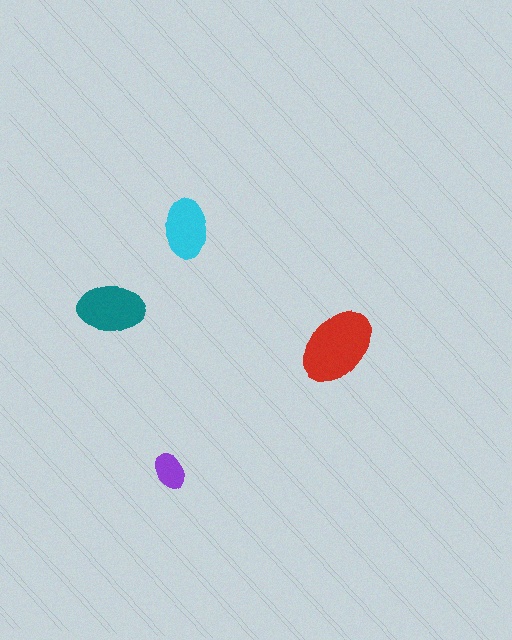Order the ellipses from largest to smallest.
the red one, the teal one, the cyan one, the purple one.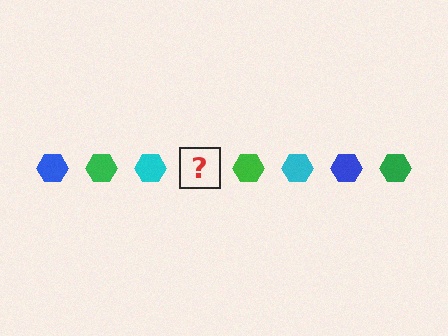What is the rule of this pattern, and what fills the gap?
The rule is that the pattern cycles through blue, green, cyan hexagons. The gap should be filled with a blue hexagon.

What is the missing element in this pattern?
The missing element is a blue hexagon.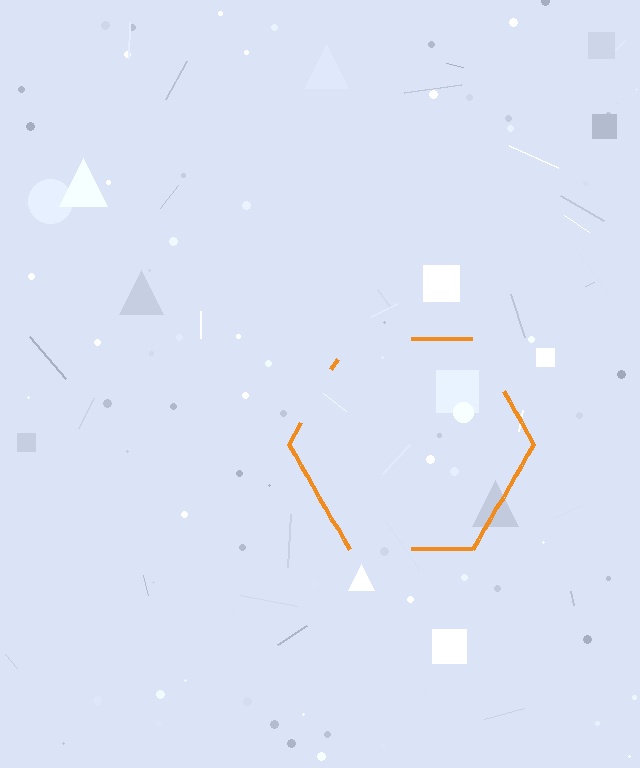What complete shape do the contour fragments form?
The contour fragments form a hexagon.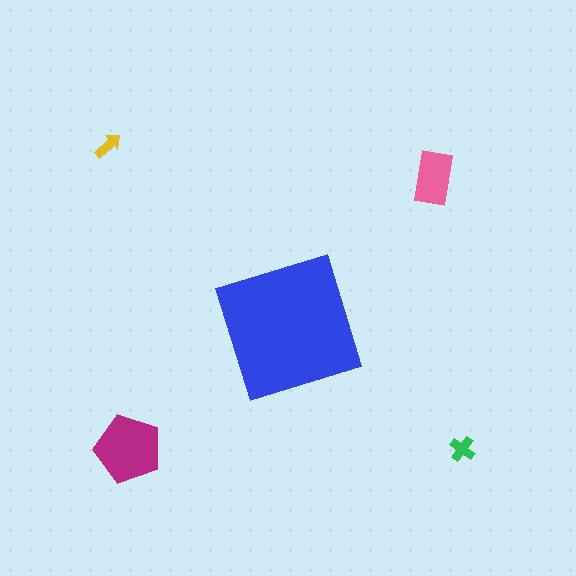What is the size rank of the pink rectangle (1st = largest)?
3rd.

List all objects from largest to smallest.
The blue square, the magenta pentagon, the pink rectangle, the green cross, the yellow arrow.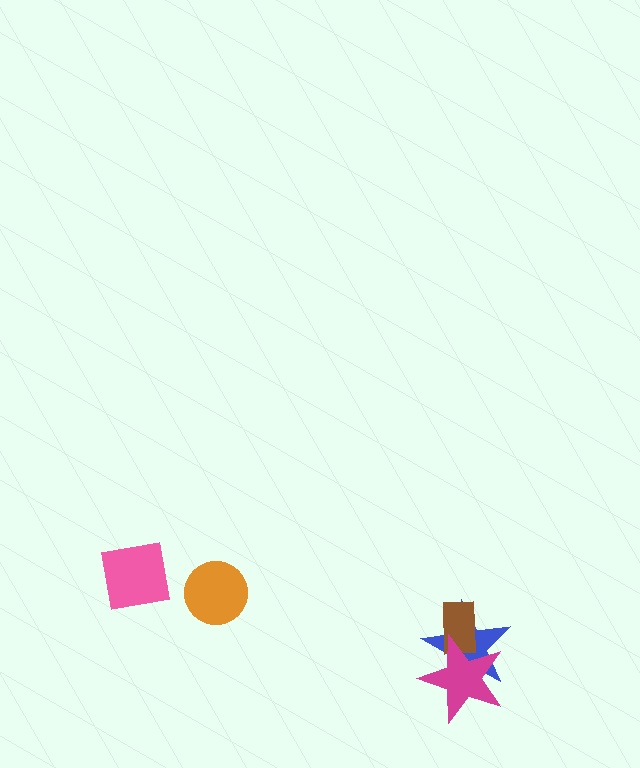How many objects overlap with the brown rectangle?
2 objects overlap with the brown rectangle.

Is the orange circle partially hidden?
No, no other shape covers it.